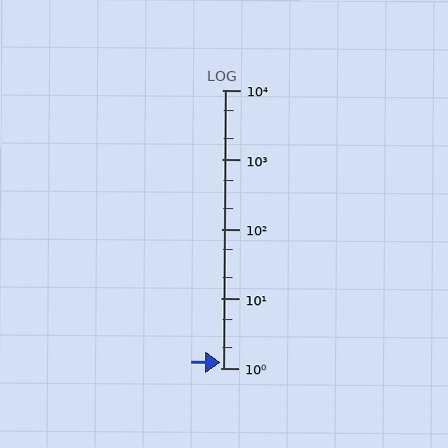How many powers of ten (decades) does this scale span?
The scale spans 4 decades, from 1 to 10000.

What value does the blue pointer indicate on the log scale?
The pointer indicates approximately 1.2.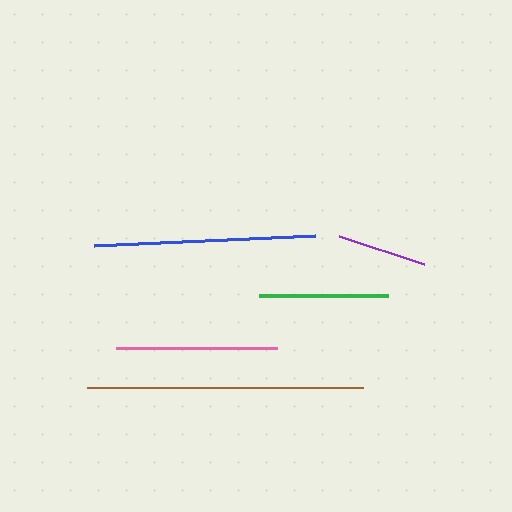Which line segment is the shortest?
The purple line is the shortest at approximately 90 pixels.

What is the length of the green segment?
The green segment is approximately 129 pixels long.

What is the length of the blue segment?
The blue segment is approximately 221 pixels long.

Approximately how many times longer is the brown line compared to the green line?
The brown line is approximately 2.1 times the length of the green line.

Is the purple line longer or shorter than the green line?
The green line is longer than the purple line.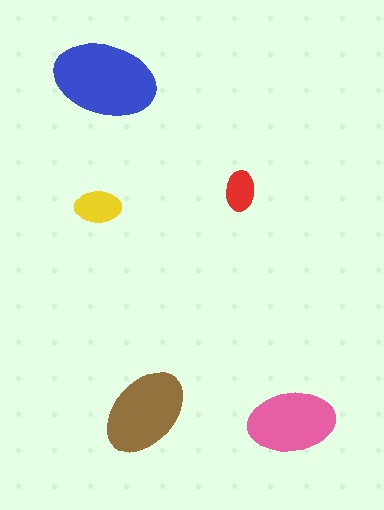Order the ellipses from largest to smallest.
the blue one, the brown one, the pink one, the yellow one, the red one.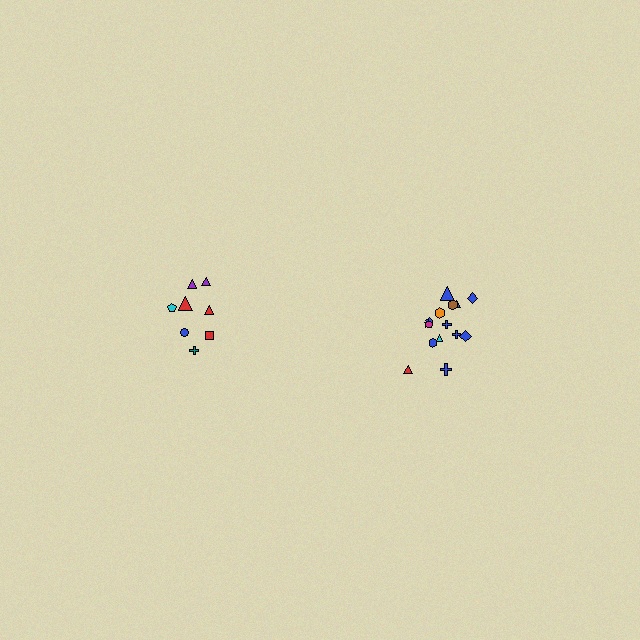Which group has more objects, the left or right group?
The right group.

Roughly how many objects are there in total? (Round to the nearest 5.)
Roughly 25 objects in total.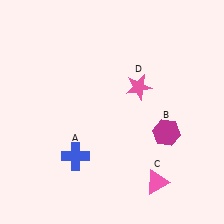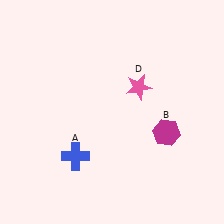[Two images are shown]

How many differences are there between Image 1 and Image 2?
There is 1 difference between the two images.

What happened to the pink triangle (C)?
The pink triangle (C) was removed in Image 2. It was in the bottom-right area of Image 1.